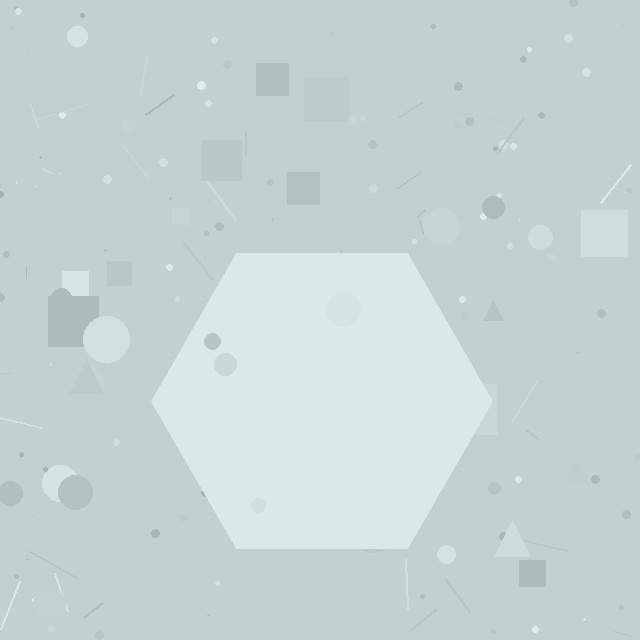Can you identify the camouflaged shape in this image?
The camouflaged shape is a hexagon.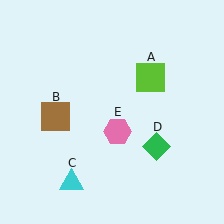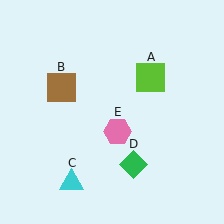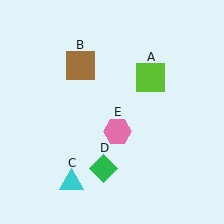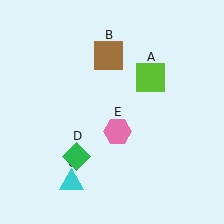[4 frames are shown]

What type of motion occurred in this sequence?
The brown square (object B), green diamond (object D) rotated clockwise around the center of the scene.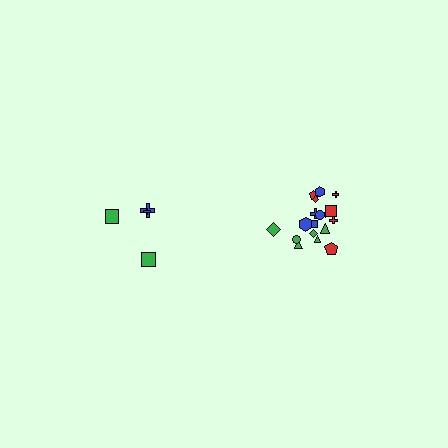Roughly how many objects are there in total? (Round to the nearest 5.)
Roughly 20 objects in total.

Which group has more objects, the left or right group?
The right group.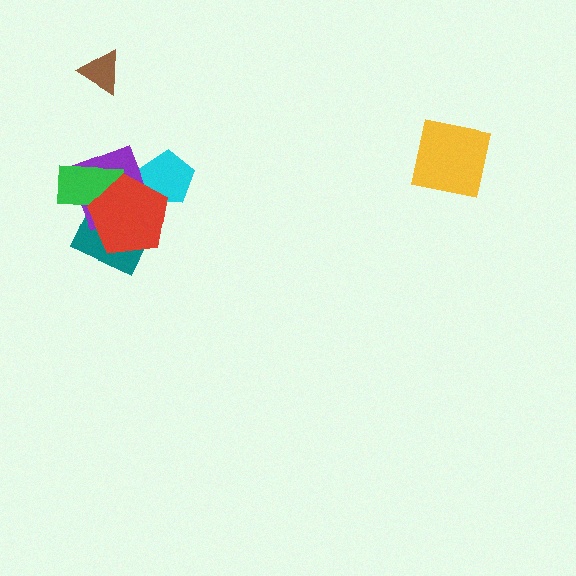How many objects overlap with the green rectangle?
2 objects overlap with the green rectangle.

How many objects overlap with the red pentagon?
4 objects overlap with the red pentagon.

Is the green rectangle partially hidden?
Yes, it is partially covered by another shape.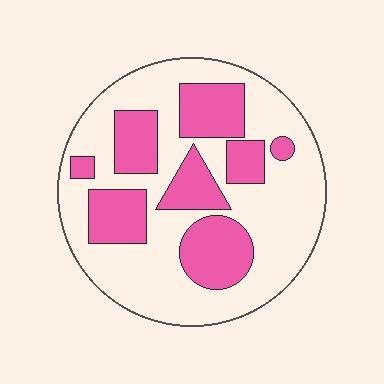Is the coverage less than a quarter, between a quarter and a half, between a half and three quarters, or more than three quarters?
Between a quarter and a half.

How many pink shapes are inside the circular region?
8.